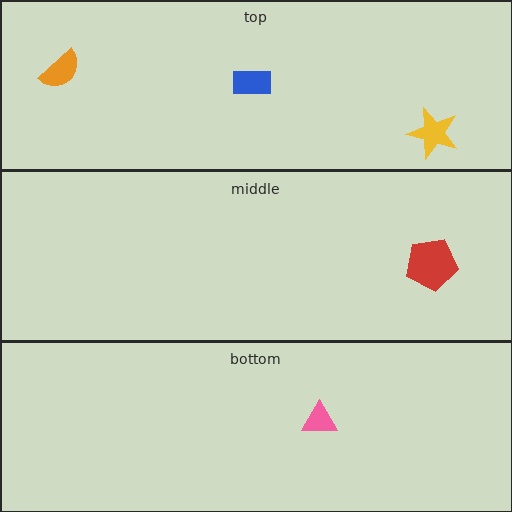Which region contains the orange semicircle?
The top region.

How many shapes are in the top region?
3.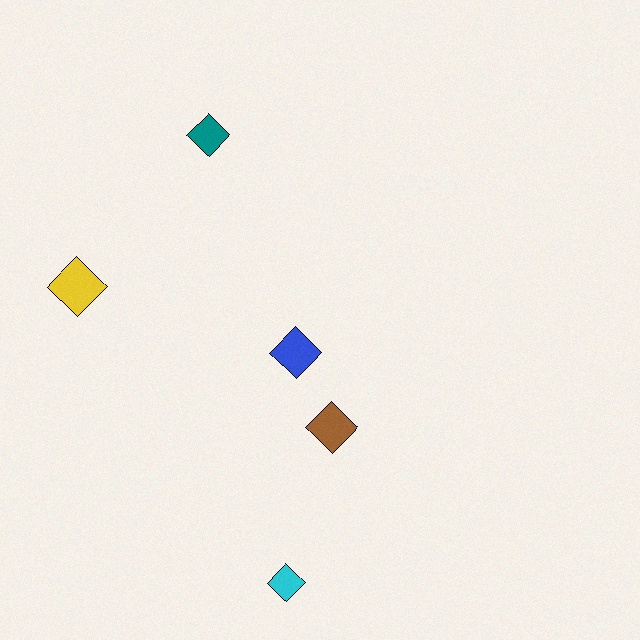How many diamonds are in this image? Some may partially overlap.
There are 5 diamonds.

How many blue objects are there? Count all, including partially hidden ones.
There is 1 blue object.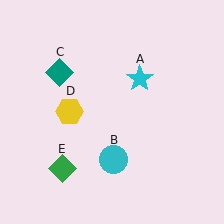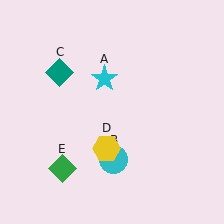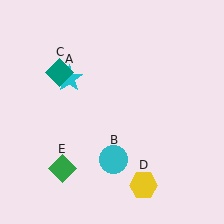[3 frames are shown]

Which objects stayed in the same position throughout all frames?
Cyan circle (object B) and teal diamond (object C) and green diamond (object E) remained stationary.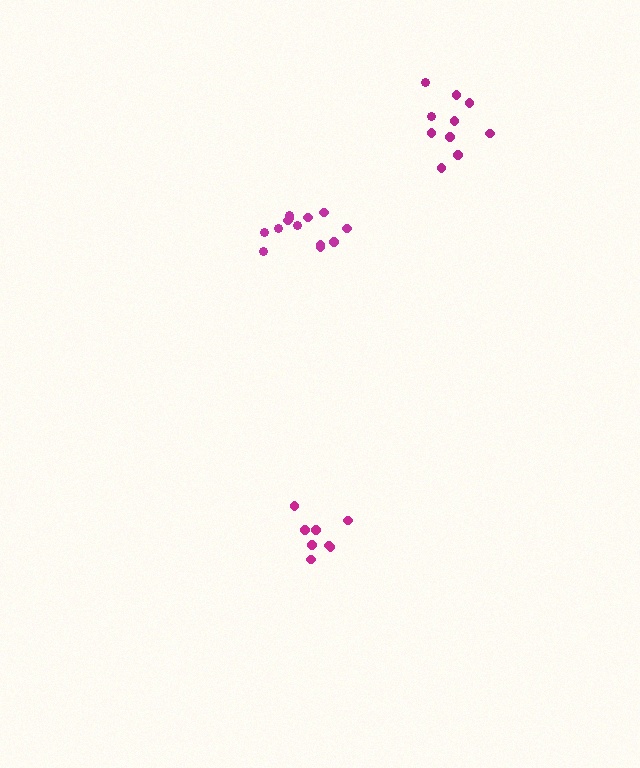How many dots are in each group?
Group 1: 8 dots, Group 2: 13 dots, Group 3: 10 dots (31 total).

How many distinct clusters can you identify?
There are 3 distinct clusters.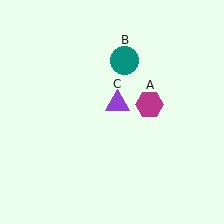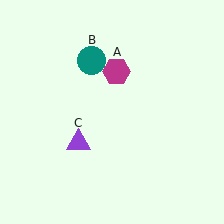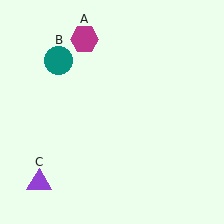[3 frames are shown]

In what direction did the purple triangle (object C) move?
The purple triangle (object C) moved down and to the left.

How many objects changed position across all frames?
3 objects changed position: magenta hexagon (object A), teal circle (object B), purple triangle (object C).